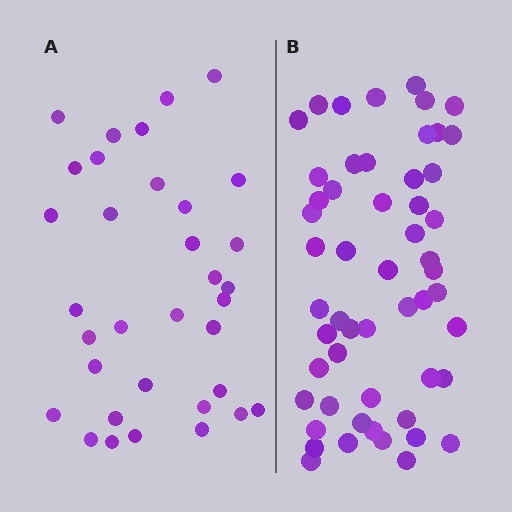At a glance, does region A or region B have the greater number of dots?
Region B (the right region) has more dots.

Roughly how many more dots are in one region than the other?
Region B has approximately 20 more dots than region A.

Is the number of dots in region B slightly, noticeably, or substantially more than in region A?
Region B has substantially more. The ratio is roughly 1.6 to 1.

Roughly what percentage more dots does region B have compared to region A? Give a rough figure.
About 60% more.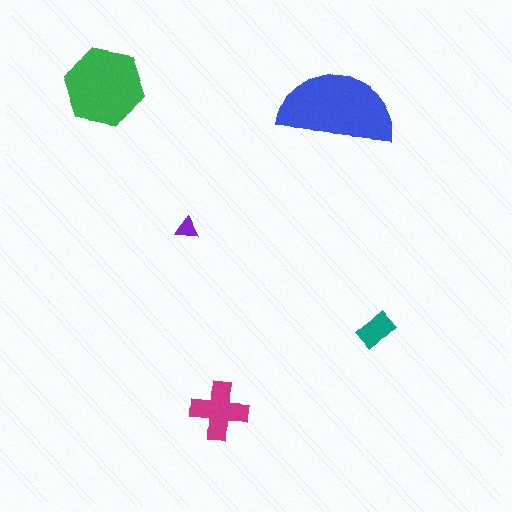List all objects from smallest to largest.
The purple triangle, the teal rectangle, the magenta cross, the green hexagon, the blue semicircle.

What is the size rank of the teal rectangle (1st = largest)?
4th.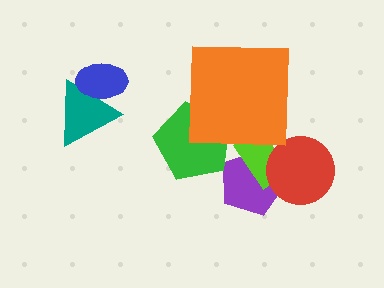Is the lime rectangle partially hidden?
Yes, it is partially covered by another shape.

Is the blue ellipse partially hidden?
No, no other shape covers it.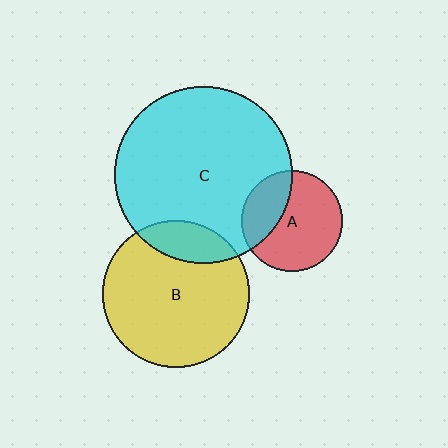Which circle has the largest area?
Circle C (cyan).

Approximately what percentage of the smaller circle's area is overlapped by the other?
Approximately 30%.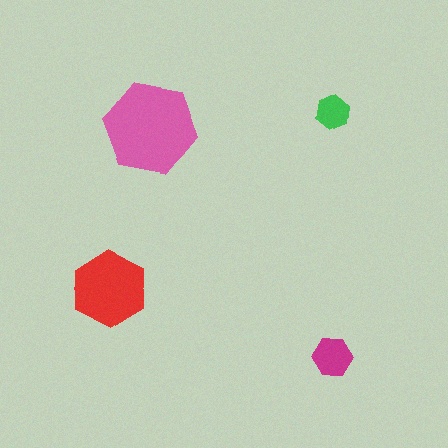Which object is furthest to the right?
The magenta hexagon is rightmost.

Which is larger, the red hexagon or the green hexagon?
The red one.